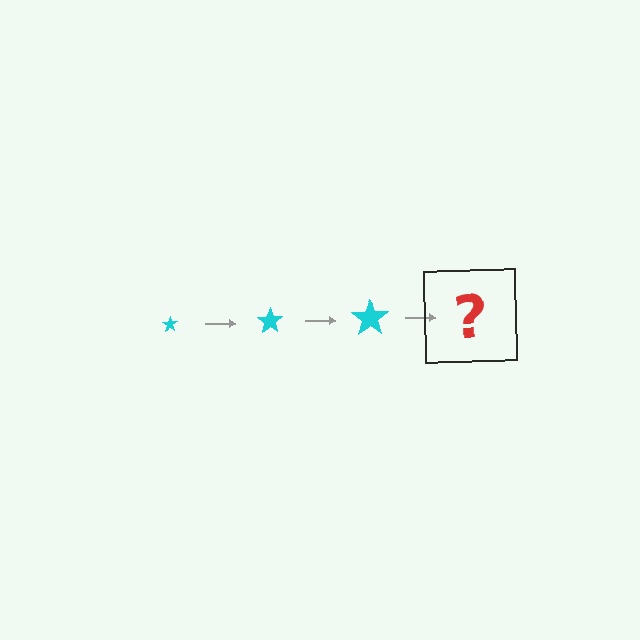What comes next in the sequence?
The next element should be a cyan star, larger than the previous one.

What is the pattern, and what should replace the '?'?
The pattern is that the star gets progressively larger each step. The '?' should be a cyan star, larger than the previous one.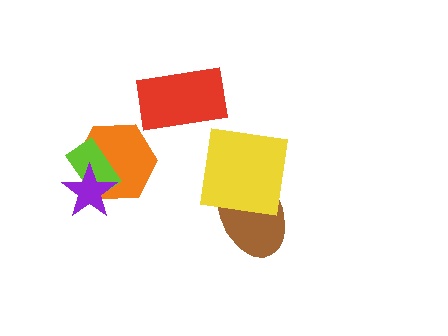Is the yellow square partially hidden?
No, no other shape covers it.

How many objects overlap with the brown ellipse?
1 object overlaps with the brown ellipse.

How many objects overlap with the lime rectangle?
2 objects overlap with the lime rectangle.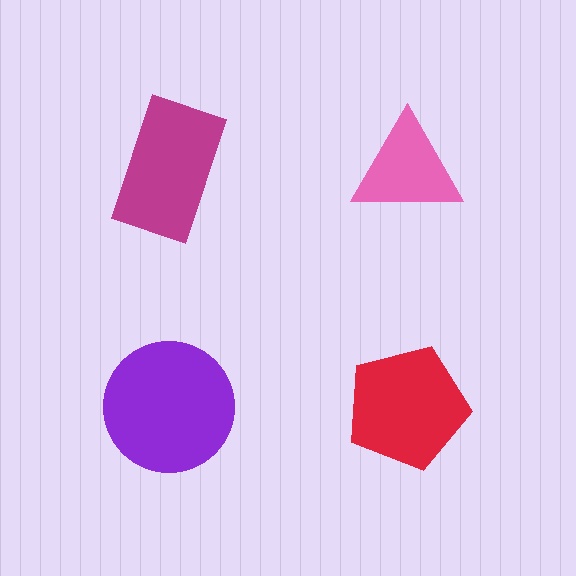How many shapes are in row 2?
2 shapes.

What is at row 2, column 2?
A red pentagon.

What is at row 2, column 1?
A purple circle.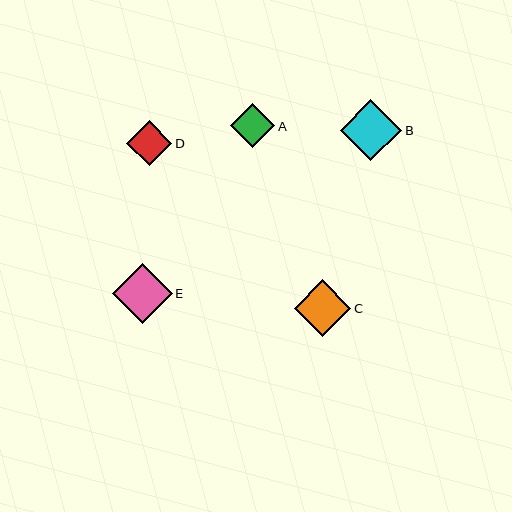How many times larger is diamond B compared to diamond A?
Diamond B is approximately 1.4 times the size of diamond A.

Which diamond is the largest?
Diamond B is the largest with a size of approximately 62 pixels.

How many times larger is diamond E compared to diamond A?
Diamond E is approximately 1.4 times the size of diamond A.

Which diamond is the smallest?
Diamond A is the smallest with a size of approximately 44 pixels.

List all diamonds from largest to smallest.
From largest to smallest: B, E, C, D, A.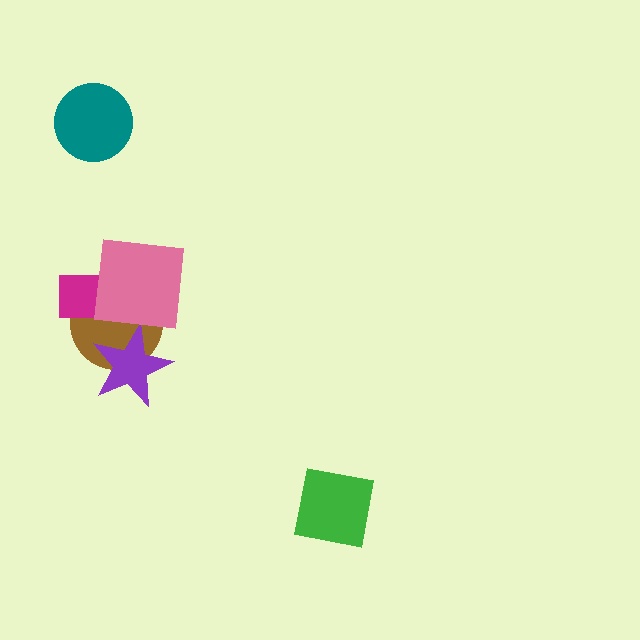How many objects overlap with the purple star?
1 object overlaps with the purple star.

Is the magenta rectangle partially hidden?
Yes, it is partially covered by another shape.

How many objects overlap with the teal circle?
0 objects overlap with the teal circle.